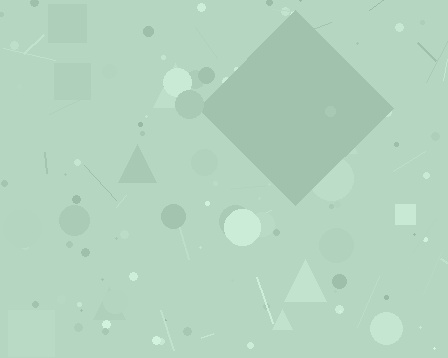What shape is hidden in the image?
A diamond is hidden in the image.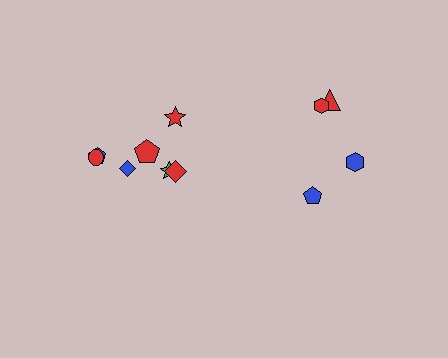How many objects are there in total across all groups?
There are 11 objects.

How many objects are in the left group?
There are 7 objects.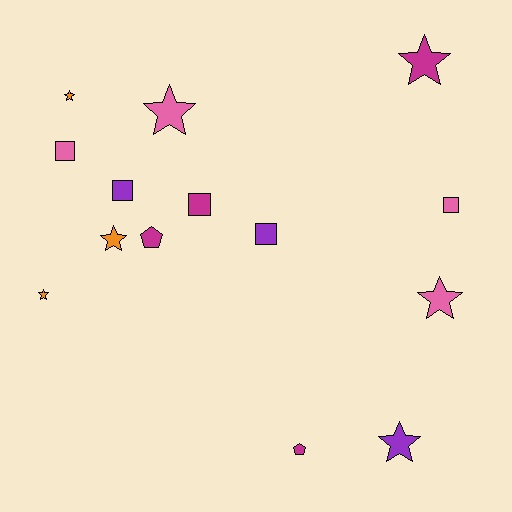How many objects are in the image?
There are 14 objects.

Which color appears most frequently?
Pink, with 4 objects.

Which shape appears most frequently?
Star, with 7 objects.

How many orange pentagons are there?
There are no orange pentagons.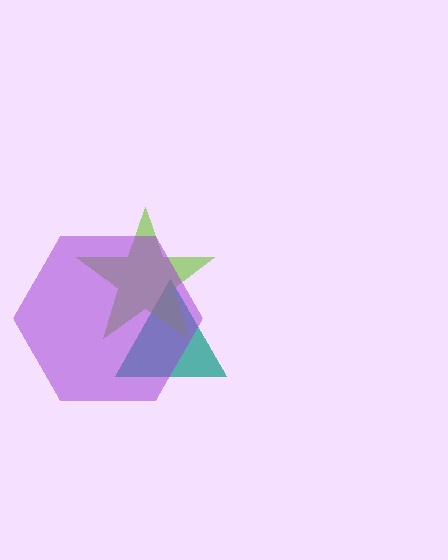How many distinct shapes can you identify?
There are 3 distinct shapes: a teal triangle, a lime star, a purple hexagon.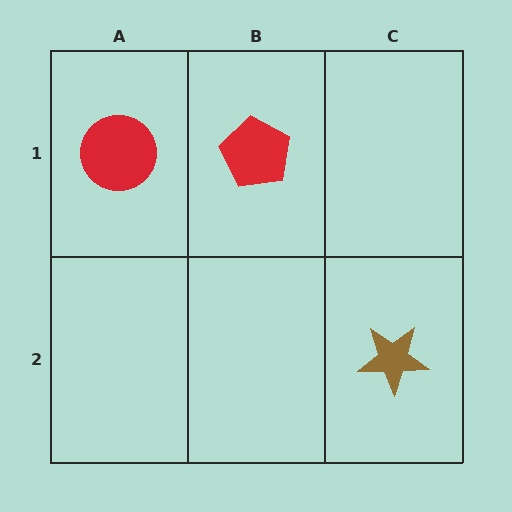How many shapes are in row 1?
2 shapes.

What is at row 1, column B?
A red pentagon.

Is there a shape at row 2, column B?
No, that cell is empty.